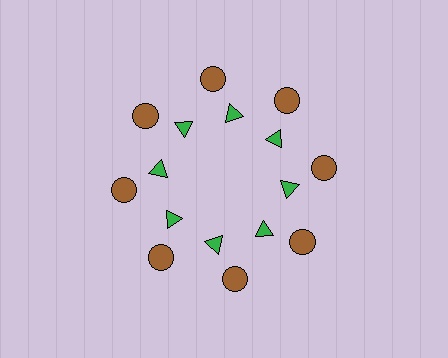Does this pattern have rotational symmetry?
Yes, this pattern has 8-fold rotational symmetry. It looks the same after rotating 45 degrees around the center.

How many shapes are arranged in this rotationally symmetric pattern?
There are 16 shapes, arranged in 8 groups of 2.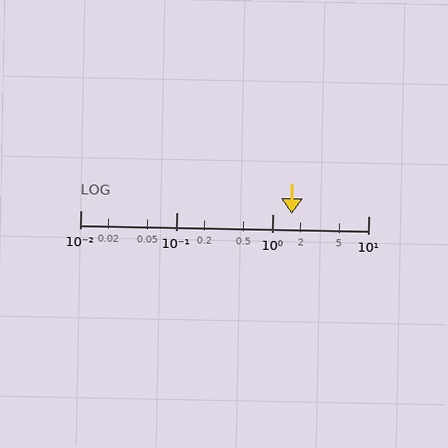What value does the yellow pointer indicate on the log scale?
The pointer indicates approximately 1.6.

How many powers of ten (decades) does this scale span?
The scale spans 3 decades, from 0.01 to 10.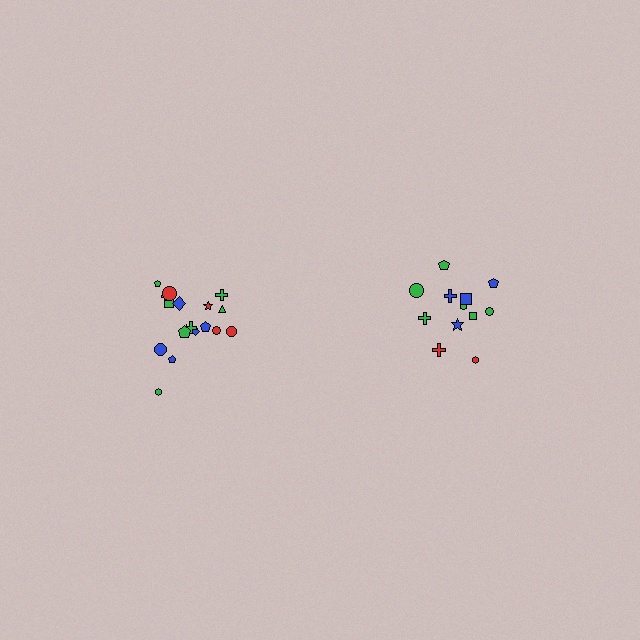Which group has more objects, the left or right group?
The left group.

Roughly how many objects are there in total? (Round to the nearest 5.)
Roughly 30 objects in total.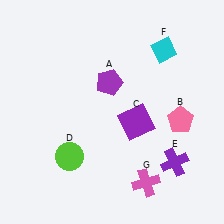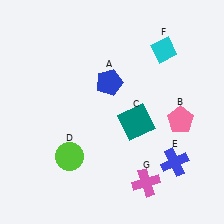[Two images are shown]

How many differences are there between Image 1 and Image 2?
There are 3 differences between the two images.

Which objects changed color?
A changed from purple to blue. C changed from purple to teal. E changed from purple to blue.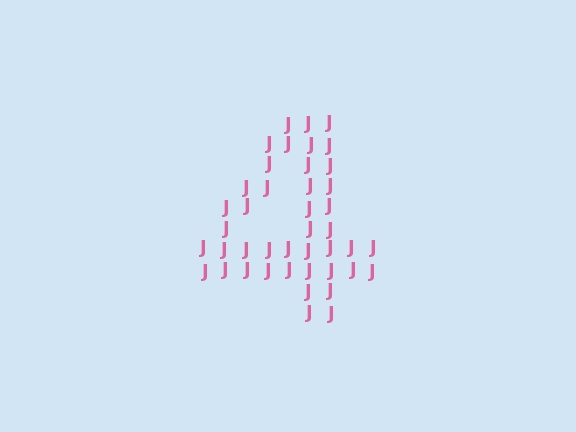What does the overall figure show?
The overall figure shows the digit 4.